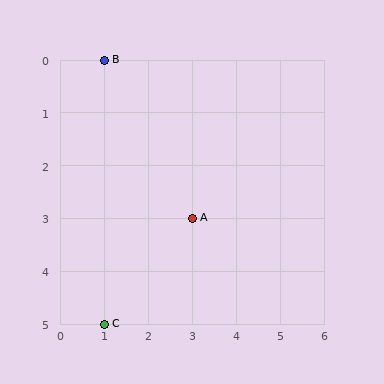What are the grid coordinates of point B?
Point B is at grid coordinates (1, 0).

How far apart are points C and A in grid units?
Points C and A are 2 columns and 2 rows apart (about 2.8 grid units diagonally).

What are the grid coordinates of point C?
Point C is at grid coordinates (1, 5).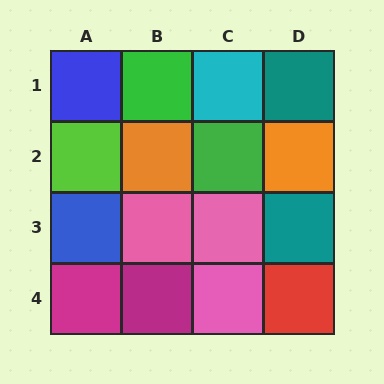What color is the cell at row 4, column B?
Magenta.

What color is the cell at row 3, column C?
Pink.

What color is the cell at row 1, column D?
Teal.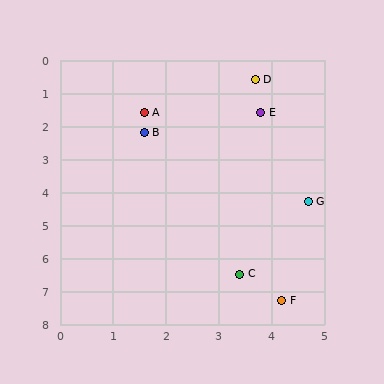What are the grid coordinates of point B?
Point B is at approximately (1.6, 2.2).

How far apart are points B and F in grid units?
Points B and F are about 5.7 grid units apart.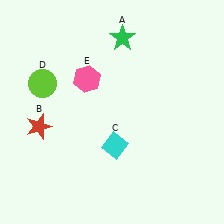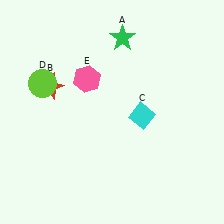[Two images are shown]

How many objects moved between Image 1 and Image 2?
2 objects moved between the two images.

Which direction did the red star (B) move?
The red star (B) moved up.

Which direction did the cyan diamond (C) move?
The cyan diamond (C) moved up.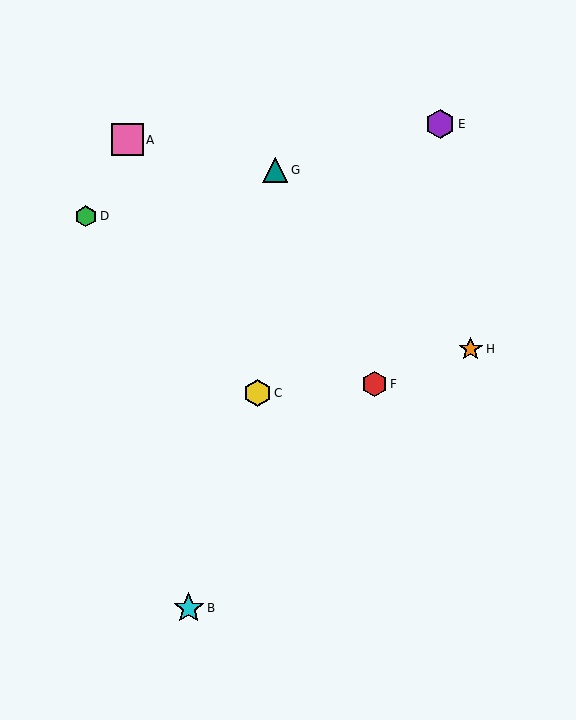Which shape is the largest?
The pink square (labeled A) is the largest.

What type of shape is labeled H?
Shape H is an orange star.